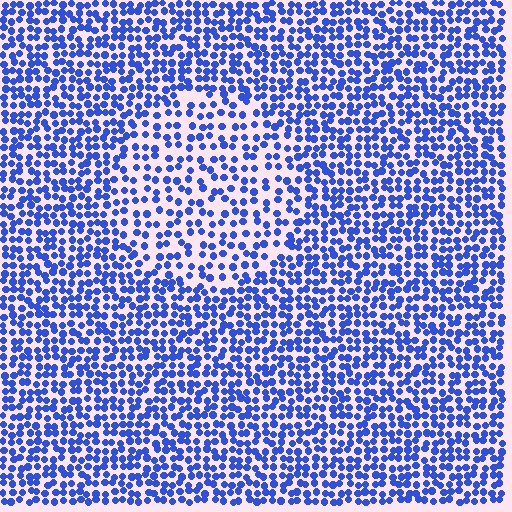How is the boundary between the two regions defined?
The boundary is defined by a change in element density (approximately 1.7x ratio). All elements are the same color, size, and shape.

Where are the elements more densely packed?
The elements are more densely packed outside the circle boundary.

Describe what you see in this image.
The image contains small blue elements arranged at two different densities. A circle-shaped region is visible where the elements are less densely packed than the surrounding area.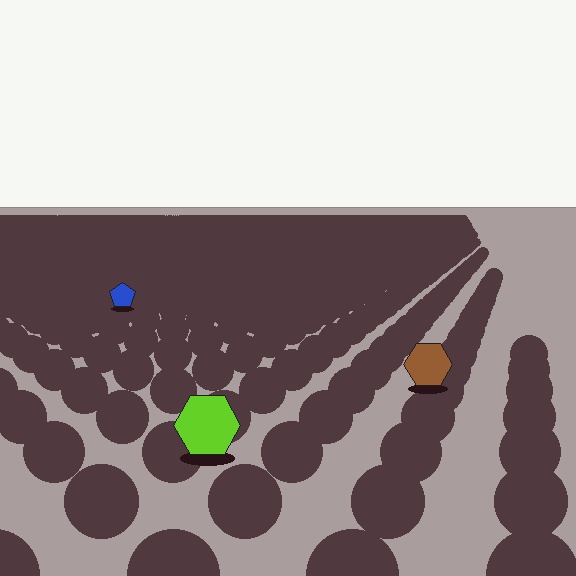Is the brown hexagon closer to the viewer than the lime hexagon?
No. The lime hexagon is closer — you can tell from the texture gradient: the ground texture is coarser near it.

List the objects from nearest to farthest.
From nearest to farthest: the lime hexagon, the brown hexagon, the blue pentagon.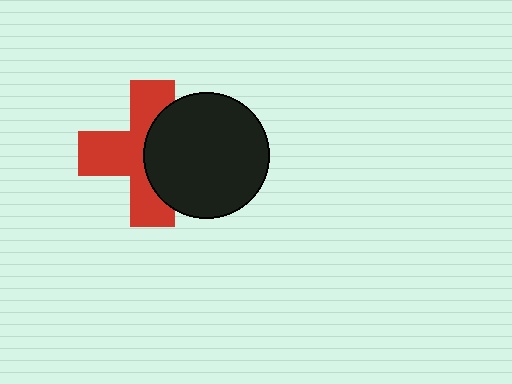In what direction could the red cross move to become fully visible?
The red cross could move left. That would shift it out from behind the black circle entirely.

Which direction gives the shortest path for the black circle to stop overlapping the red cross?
Moving right gives the shortest separation.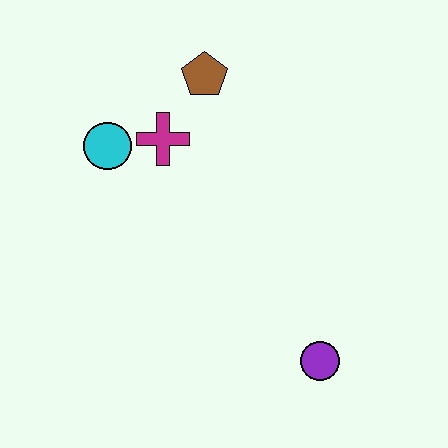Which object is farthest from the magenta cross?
The purple circle is farthest from the magenta cross.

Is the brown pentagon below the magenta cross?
No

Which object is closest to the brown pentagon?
The magenta cross is closest to the brown pentagon.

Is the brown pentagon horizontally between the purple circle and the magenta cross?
Yes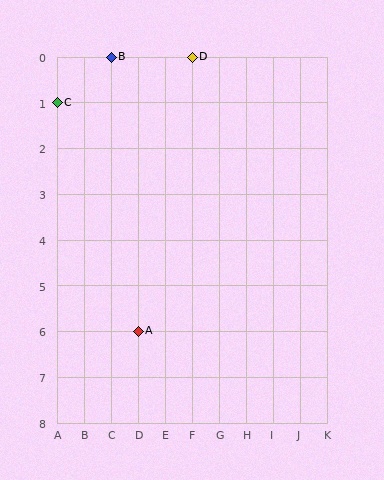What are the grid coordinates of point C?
Point C is at grid coordinates (A, 1).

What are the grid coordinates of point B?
Point B is at grid coordinates (C, 0).